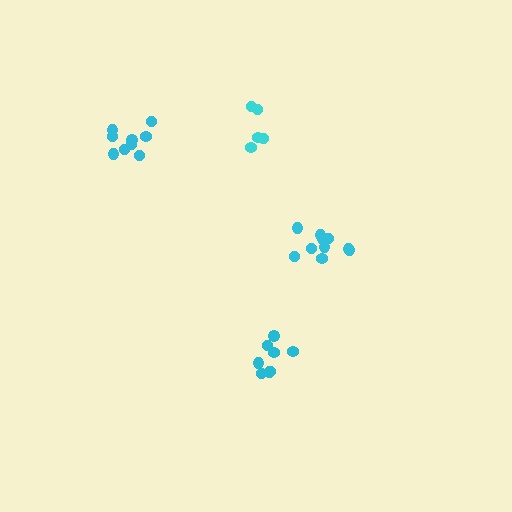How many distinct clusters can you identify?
There are 4 distinct clusters.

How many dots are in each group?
Group 1: 10 dots, Group 2: 9 dots, Group 3: 5 dots, Group 4: 8 dots (32 total).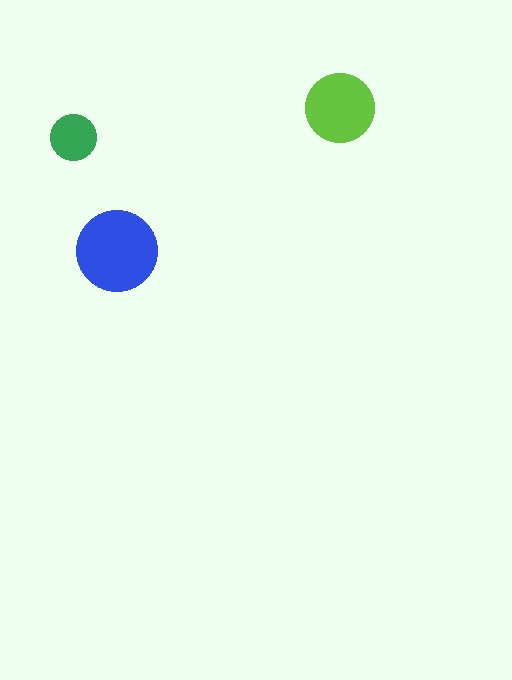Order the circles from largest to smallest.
the blue one, the lime one, the green one.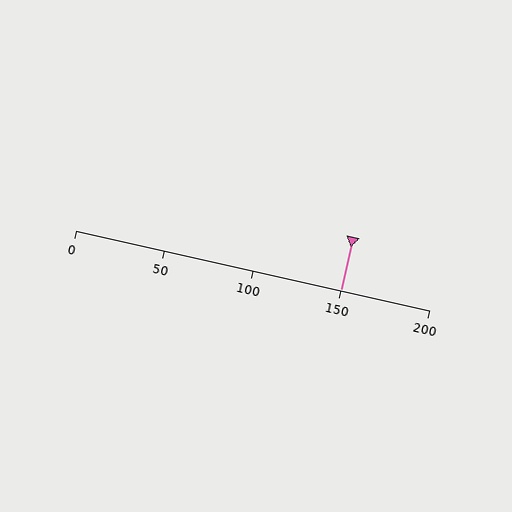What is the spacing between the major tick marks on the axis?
The major ticks are spaced 50 apart.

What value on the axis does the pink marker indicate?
The marker indicates approximately 150.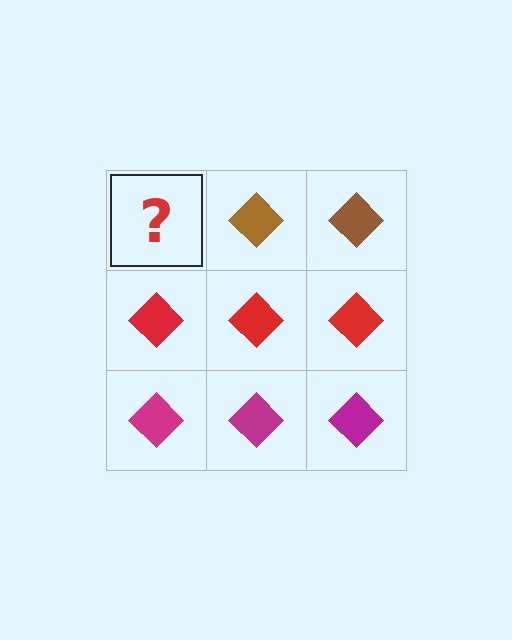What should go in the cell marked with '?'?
The missing cell should contain a brown diamond.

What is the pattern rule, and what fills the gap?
The rule is that each row has a consistent color. The gap should be filled with a brown diamond.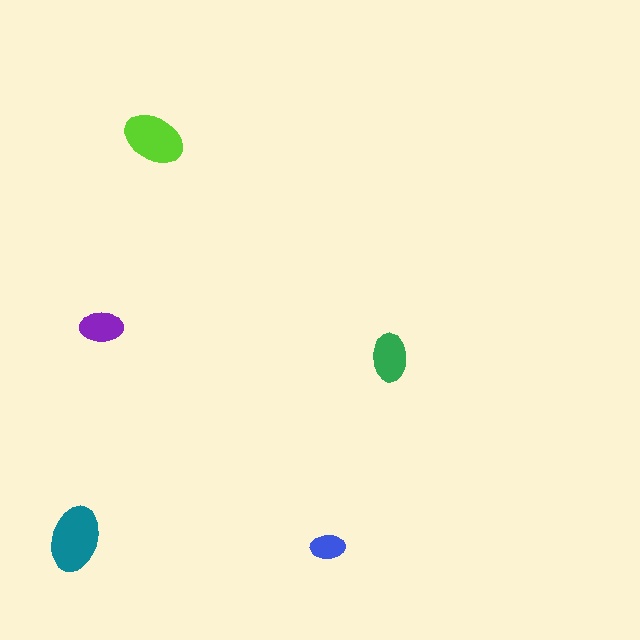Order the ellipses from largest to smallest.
the teal one, the lime one, the green one, the purple one, the blue one.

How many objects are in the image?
There are 5 objects in the image.